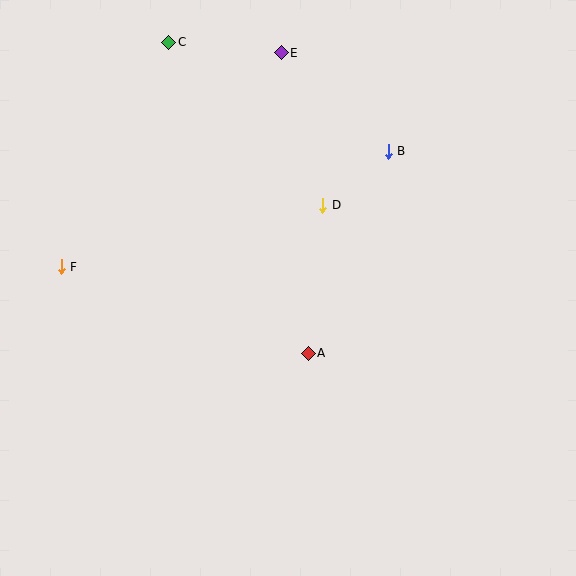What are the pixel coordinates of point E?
Point E is at (281, 53).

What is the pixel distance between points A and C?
The distance between A and C is 340 pixels.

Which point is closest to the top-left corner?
Point C is closest to the top-left corner.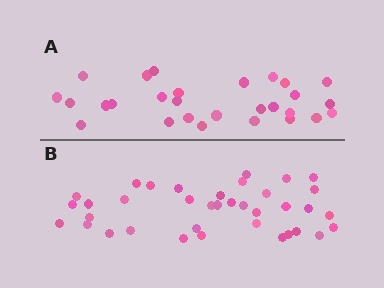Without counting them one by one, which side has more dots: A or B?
Region B (the bottom region) has more dots.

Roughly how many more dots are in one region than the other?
Region B has roughly 8 or so more dots than region A.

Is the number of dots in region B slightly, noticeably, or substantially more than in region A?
Region B has noticeably more, but not dramatically so. The ratio is roughly 1.3 to 1.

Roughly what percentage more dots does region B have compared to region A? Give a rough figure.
About 30% more.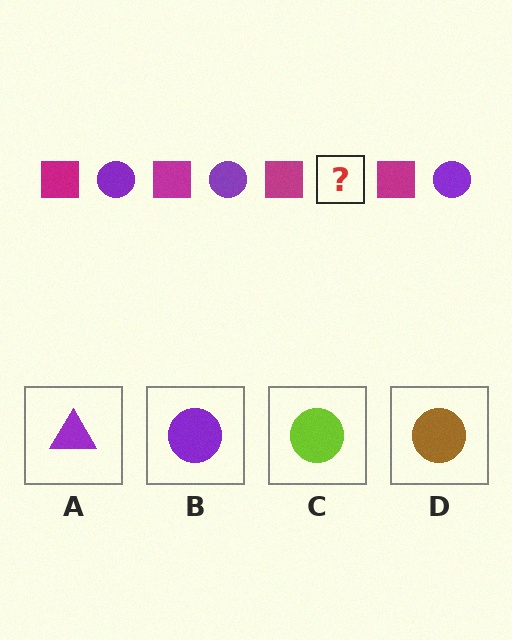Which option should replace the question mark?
Option B.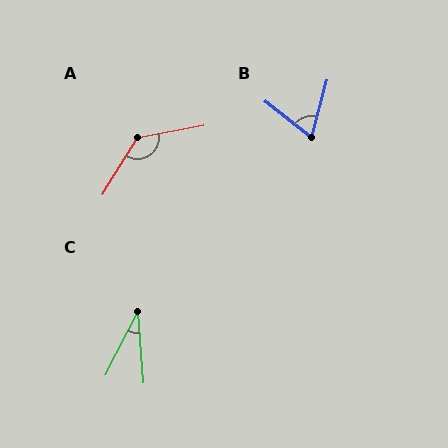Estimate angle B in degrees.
Approximately 68 degrees.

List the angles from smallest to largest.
C (32°), B (68°), A (133°).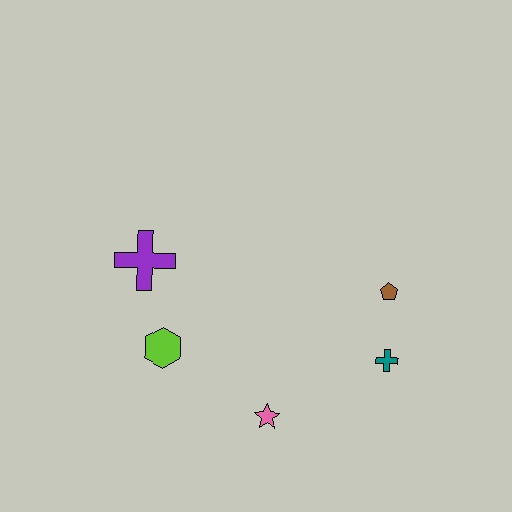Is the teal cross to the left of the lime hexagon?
No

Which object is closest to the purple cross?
The lime hexagon is closest to the purple cross.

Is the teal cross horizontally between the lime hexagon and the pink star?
No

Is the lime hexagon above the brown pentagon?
No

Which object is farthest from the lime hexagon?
The brown pentagon is farthest from the lime hexagon.